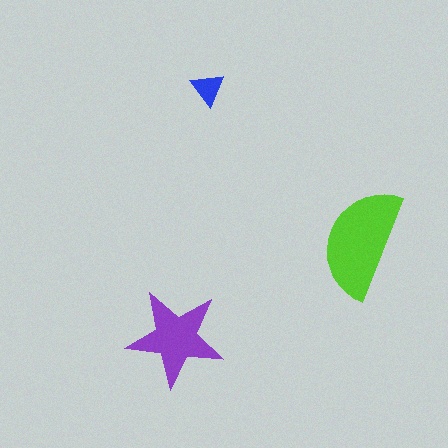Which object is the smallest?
The blue triangle.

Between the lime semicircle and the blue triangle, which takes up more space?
The lime semicircle.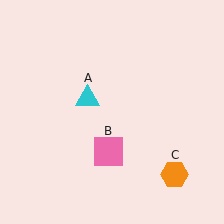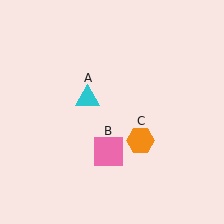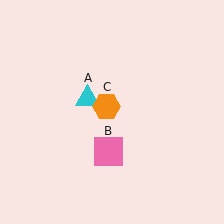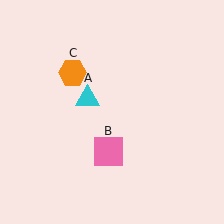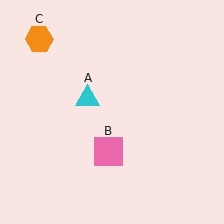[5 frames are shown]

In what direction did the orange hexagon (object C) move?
The orange hexagon (object C) moved up and to the left.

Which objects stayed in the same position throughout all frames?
Cyan triangle (object A) and pink square (object B) remained stationary.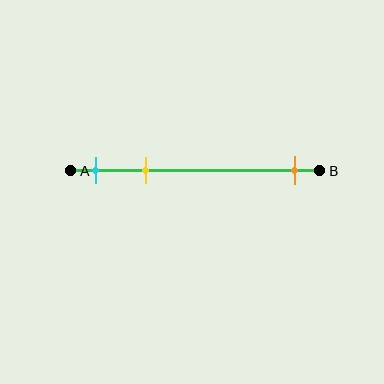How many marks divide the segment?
There are 3 marks dividing the segment.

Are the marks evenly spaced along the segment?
No, the marks are not evenly spaced.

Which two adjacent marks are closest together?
The cyan and yellow marks are the closest adjacent pair.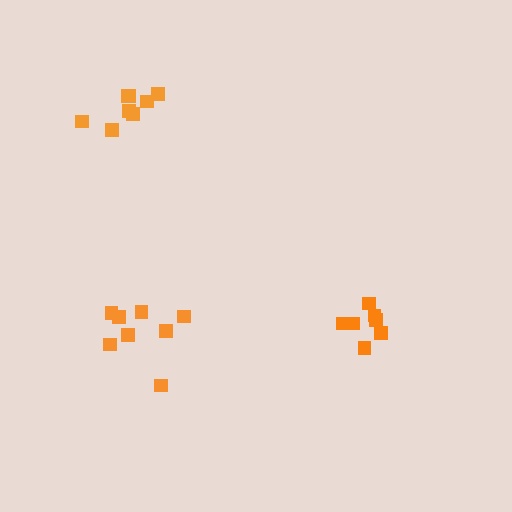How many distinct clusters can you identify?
There are 3 distinct clusters.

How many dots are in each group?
Group 1: 7 dots, Group 2: 8 dots, Group 3: 8 dots (23 total).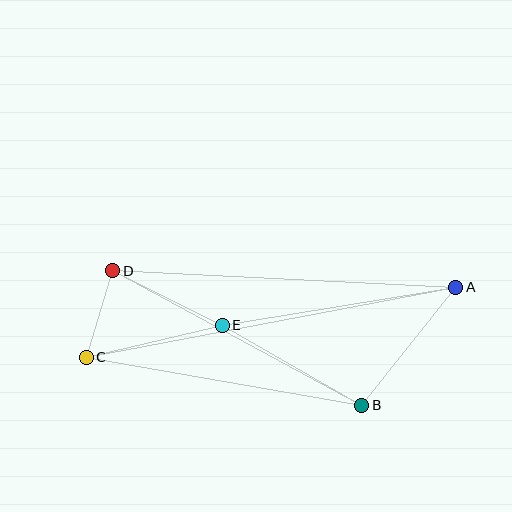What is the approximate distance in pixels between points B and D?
The distance between B and D is approximately 283 pixels.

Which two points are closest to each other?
Points C and D are closest to each other.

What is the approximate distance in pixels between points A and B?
The distance between A and B is approximately 151 pixels.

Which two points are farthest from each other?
Points A and C are farthest from each other.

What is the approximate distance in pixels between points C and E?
The distance between C and E is approximately 140 pixels.